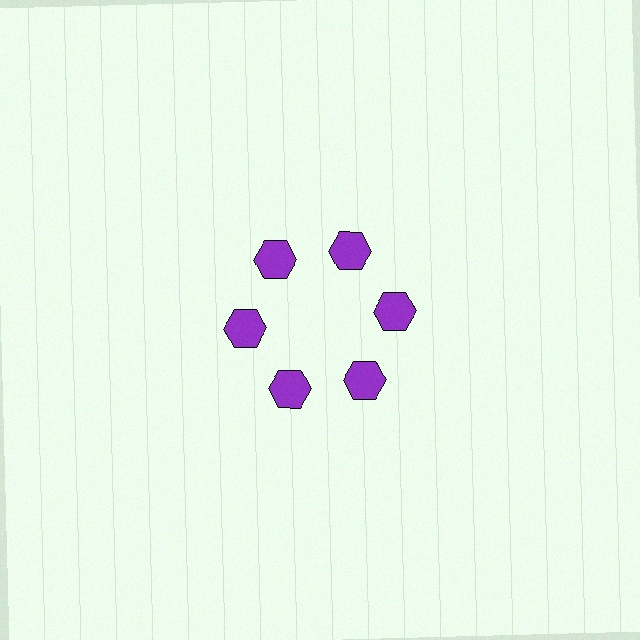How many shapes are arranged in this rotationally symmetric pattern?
There are 6 shapes, arranged in 6 groups of 1.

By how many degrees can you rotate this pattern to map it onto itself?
The pattern maps onto itself every 60 degrees of rotation.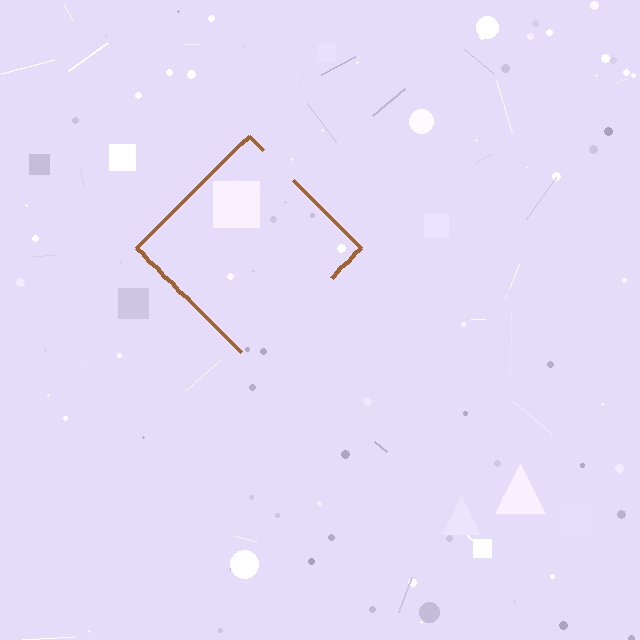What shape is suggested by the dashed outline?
The dashed outline suggests a diamond.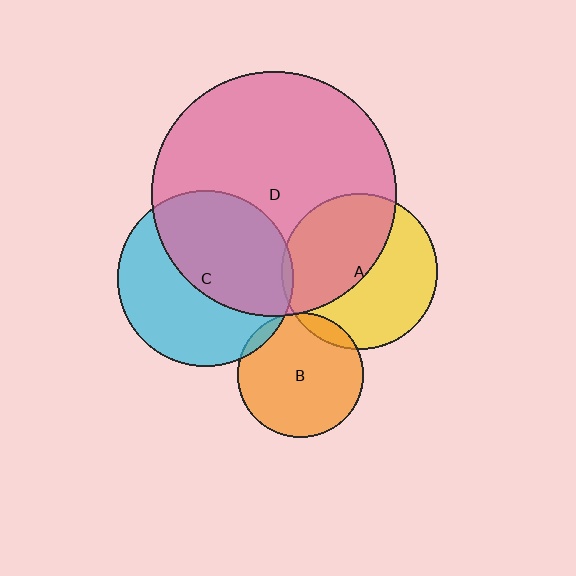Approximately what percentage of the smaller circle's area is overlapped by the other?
Approximately 5%.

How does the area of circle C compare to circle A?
Approximately 1.3 times.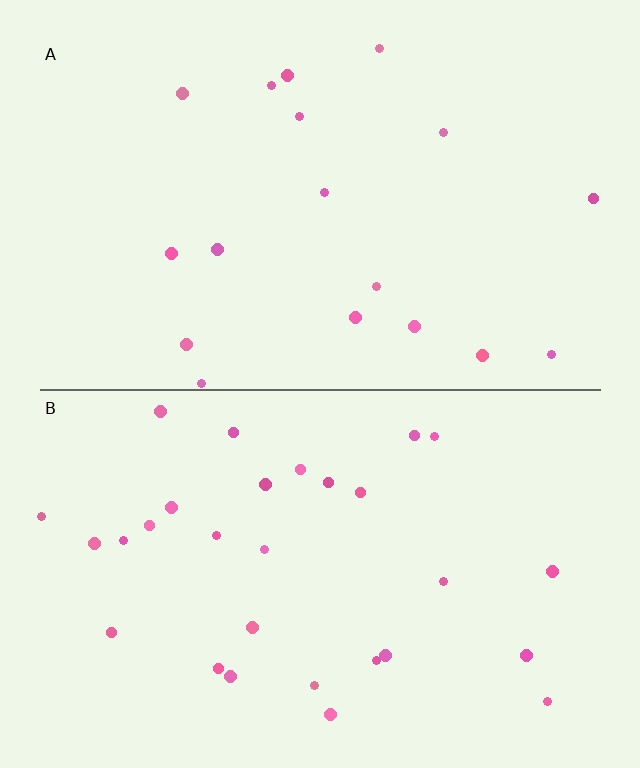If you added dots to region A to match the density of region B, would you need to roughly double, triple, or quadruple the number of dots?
Approximately double.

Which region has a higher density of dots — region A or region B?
B (the bottom).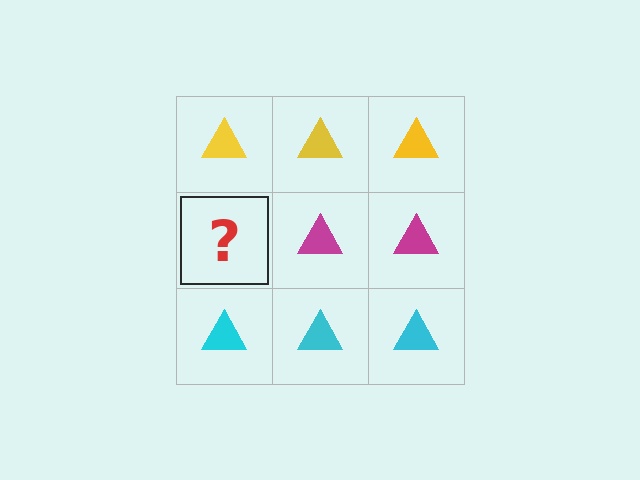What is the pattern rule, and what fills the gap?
The rule is that each row has a consistent color. The gap should be filled with a magenta triangle.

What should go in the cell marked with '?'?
The missing cell should contain a magenta triangle.